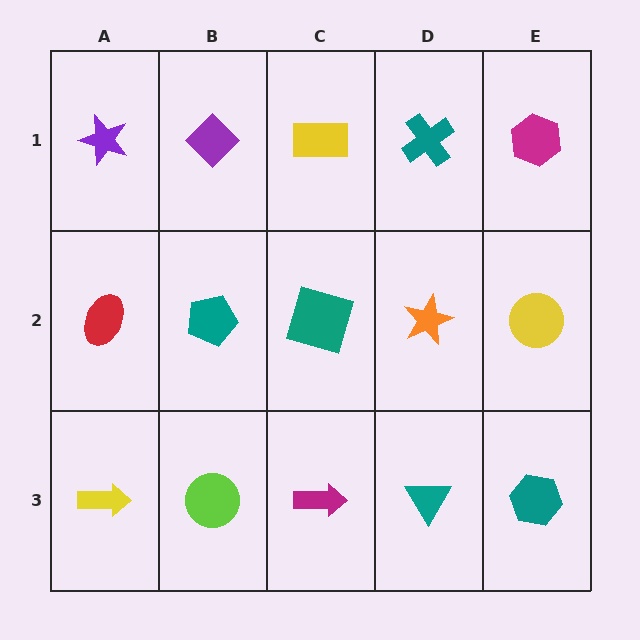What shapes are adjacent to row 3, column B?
A teal pentagon (row 2, column B), a yellow arrow (row 3, column A), a magenta arrow (row 3, column C).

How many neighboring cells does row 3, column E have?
2.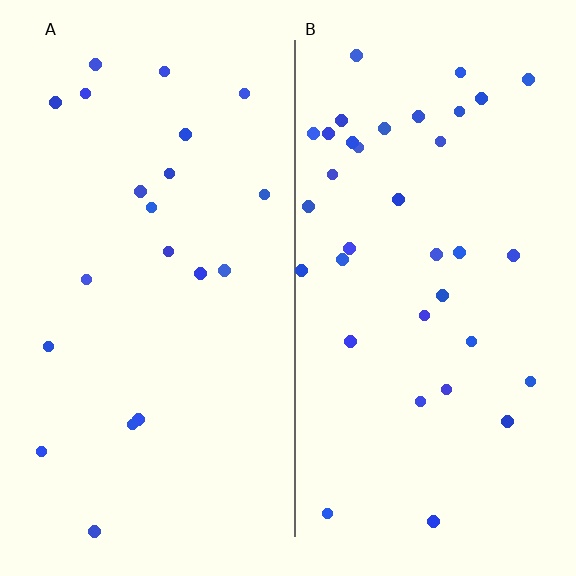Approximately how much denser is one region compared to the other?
Approximately 1.8× — region B over region A.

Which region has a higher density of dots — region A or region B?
B (the right).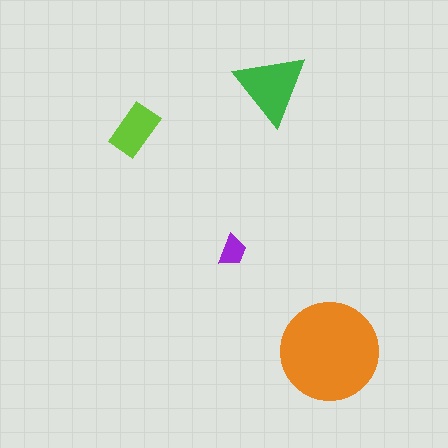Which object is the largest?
The orange circle.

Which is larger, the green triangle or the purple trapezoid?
The green triangle.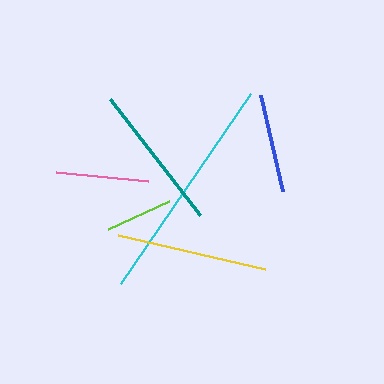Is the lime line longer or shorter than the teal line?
The teal line is longer than the lime line.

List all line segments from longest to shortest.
From longest to shortest: cyan, yellow, teal, blue, pink, lime.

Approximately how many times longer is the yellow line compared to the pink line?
The yellow line is approximately 1.6 times the length of the pink line.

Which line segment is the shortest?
The lime line is the shortest at approximately 67 pixels.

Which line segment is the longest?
The cyan line is the longest at approximately 230 pixels.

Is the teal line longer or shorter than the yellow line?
The yellow line is longer than the teal line.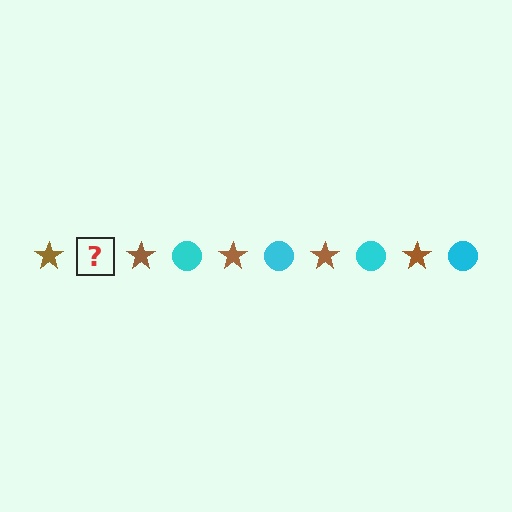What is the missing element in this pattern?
The missing element is a cyan circle.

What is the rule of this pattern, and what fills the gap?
The rule is that the pattern alternates between brown star and cyan circle. The gap should be filled with a cyan circle.